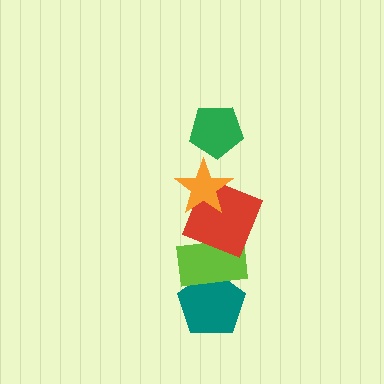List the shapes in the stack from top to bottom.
From top to bottom: the green pentagon, the orange star, the red square, the lime rectangle, the teal pentagon.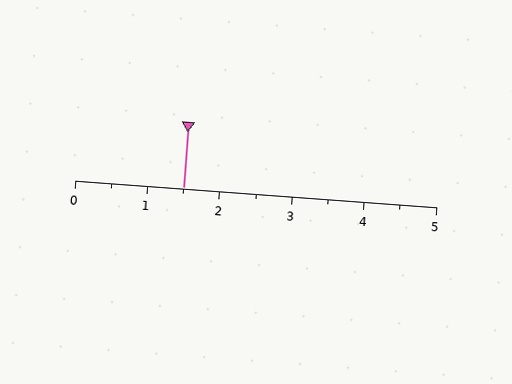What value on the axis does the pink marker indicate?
The marker indicates approximately 1.5.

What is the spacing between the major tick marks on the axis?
The major ticks are spaced 1 apart.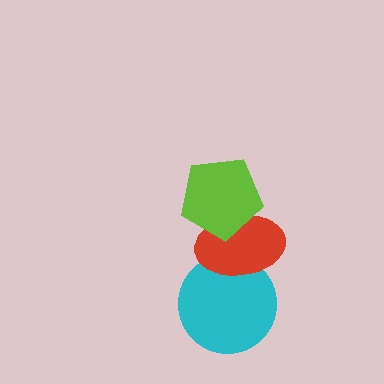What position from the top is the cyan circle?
The cyan circle is 3rd from the top.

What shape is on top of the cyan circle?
The red ellipse is on top of the cyan circle.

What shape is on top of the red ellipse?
The lime pentagon is on top of the red ellipse.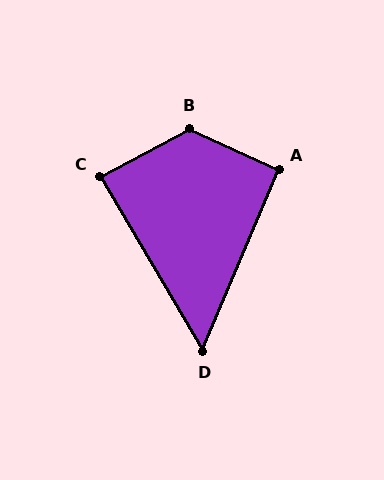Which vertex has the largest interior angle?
B, at approximately 127 degrees.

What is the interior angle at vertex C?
Approximately 88 degrees (approximately right).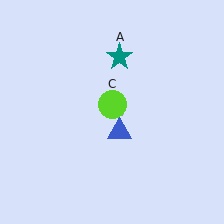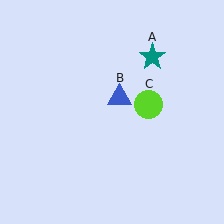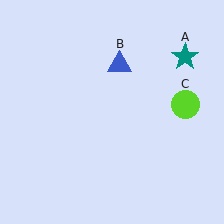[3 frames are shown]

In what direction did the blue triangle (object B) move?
The blue triangle (object B) moved up.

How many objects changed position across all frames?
3 objects changed position: teal star (object A), blue triangle (object B), lime circle (object C).